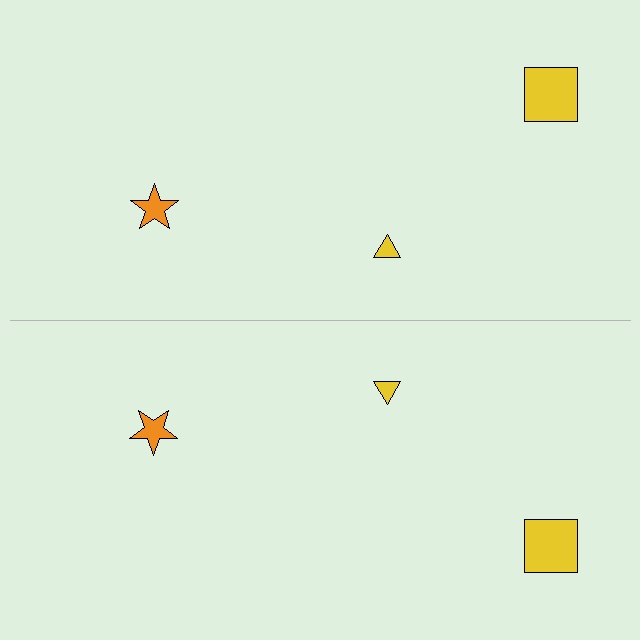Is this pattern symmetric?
Yes, this pattern has bilateral (reflection) symmetry.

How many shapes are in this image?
There are 6 shapes in this image.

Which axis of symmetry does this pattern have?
The pattern has a horizontal axis of symmetry running through the center of the image.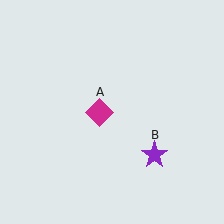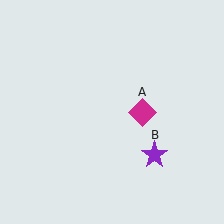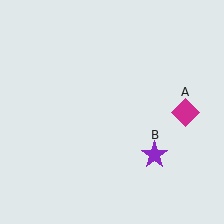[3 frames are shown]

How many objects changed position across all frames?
1 object changed position: magenta diamond (object A).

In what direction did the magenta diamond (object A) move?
The magenta diamond (object A) moved right.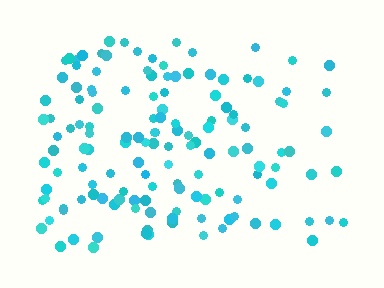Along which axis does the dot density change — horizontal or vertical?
Horizontal.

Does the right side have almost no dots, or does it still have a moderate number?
Still a moderate number, just noticeably fewer than the left.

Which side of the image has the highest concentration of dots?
The left.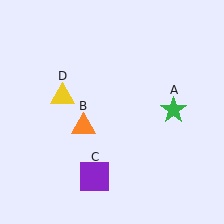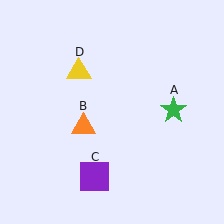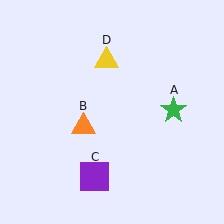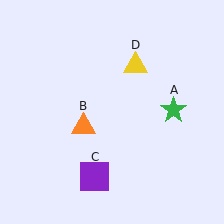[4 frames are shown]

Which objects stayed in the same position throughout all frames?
Green star (object A) and orange triangle (object B) and purple square (object C) remained stationary.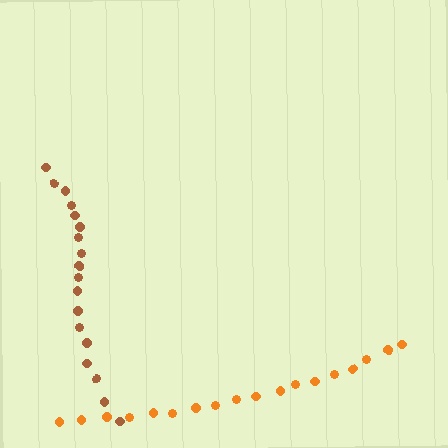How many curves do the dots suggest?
There are 2 distinct paths.